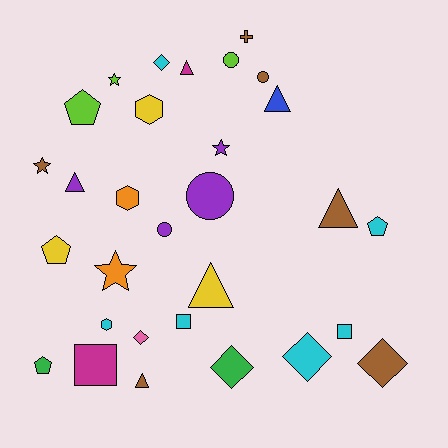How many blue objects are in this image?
There is 1 blue object.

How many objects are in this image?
There are 30 objects.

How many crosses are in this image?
There is 1 cross.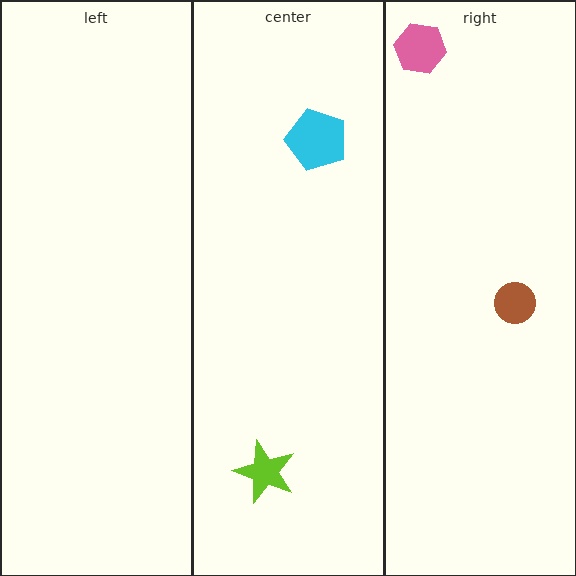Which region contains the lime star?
The center region.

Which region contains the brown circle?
The right region.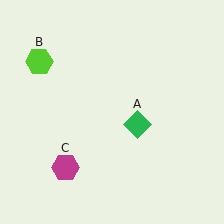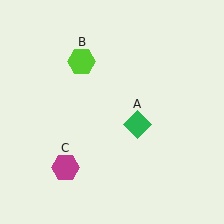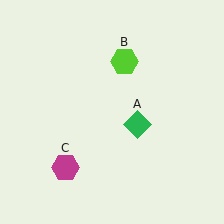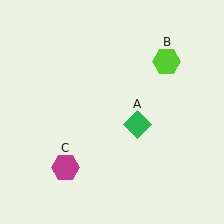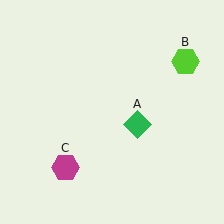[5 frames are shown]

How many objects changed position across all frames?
1 object changed position: lime hexagon (object B).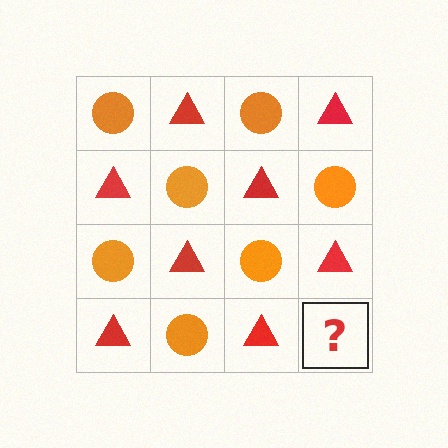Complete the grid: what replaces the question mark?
The question mark should be replaced with an orange circle.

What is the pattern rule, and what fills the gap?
The rule is that it alternates orange circle and red triangle in a checkerboard pattern. The gap should be filled with an orange circle.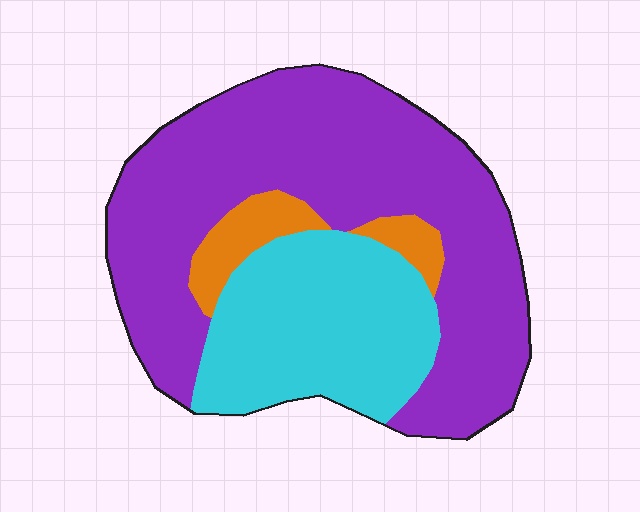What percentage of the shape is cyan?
Cyan covers 29% of the shape.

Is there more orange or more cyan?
Cyan.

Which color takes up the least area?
Orange, at roughly 10%.